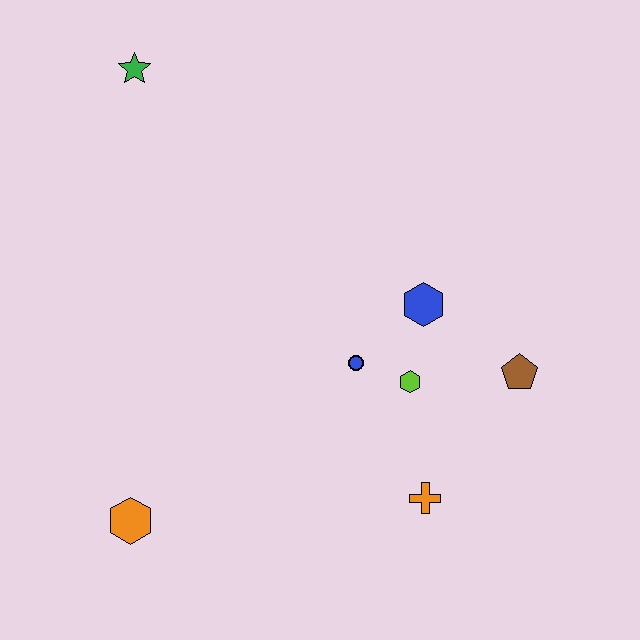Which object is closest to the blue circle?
The lime hexagon is closest to the blue circle.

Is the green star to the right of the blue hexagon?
No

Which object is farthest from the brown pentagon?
The green star is farthest from the brown pentagon.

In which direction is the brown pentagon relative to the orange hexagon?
The brown pentagon is to the right of the orange hexagon.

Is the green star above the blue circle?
Yes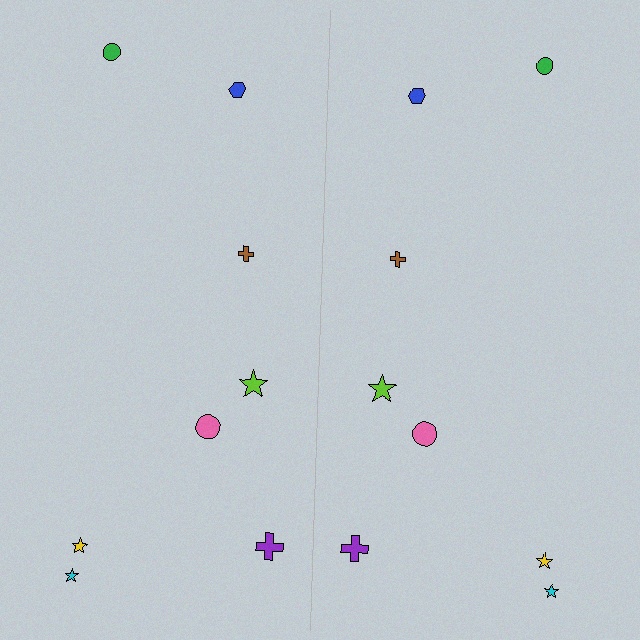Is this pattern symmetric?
Yes, this pattern has bilateral (reflection) symmetry.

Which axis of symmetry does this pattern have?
The pattern has a vertical axis of symmetry running through the center of the image.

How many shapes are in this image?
There are 16 shapes in this image.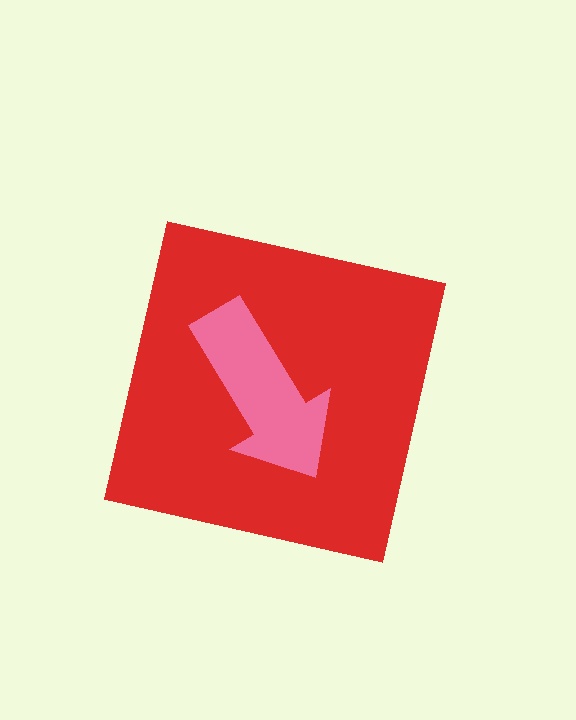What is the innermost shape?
The pink arrow.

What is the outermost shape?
The red square.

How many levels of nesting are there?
2.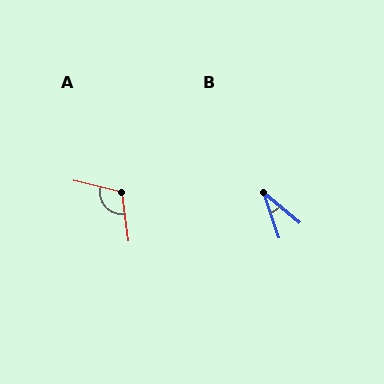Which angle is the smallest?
B, at approximately 32 degrees.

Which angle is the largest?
A, at approximately 111 degrees.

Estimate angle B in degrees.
Approximately 32 degrees.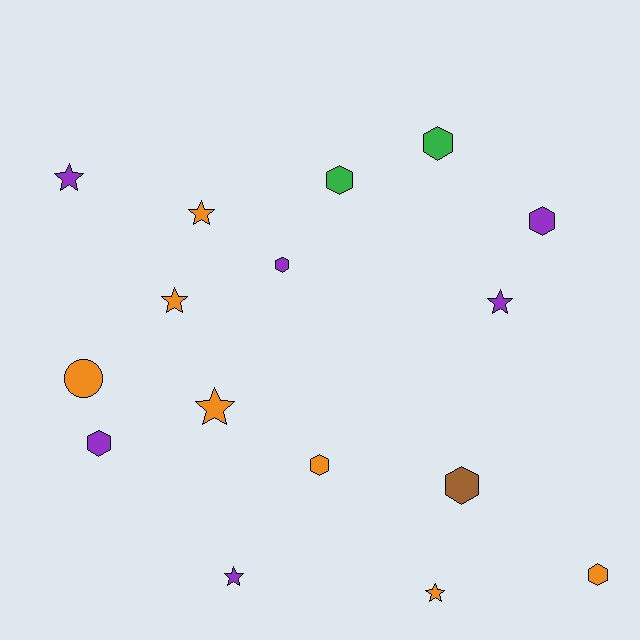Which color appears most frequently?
Orange, with 7 objects.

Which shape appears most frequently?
Hexagon, with 8 objects.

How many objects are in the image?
There are 16 objects.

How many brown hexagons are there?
There is 1 brown hexagon.